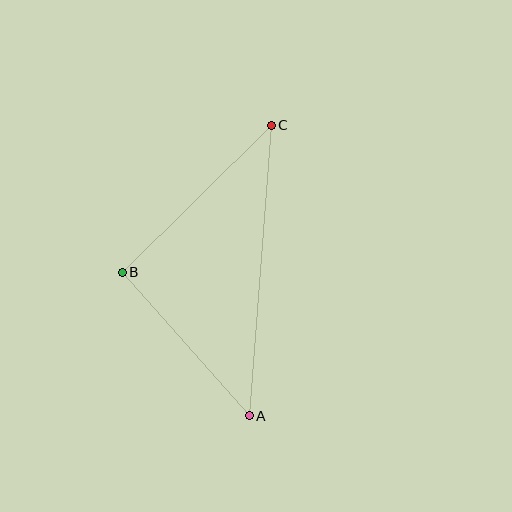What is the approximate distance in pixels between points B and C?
The distance between B and C is approximately 210 pixels.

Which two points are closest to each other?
Points A and B are closest to each other.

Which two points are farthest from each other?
Points A and C are farthest from each other.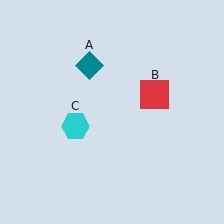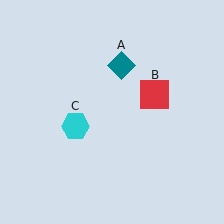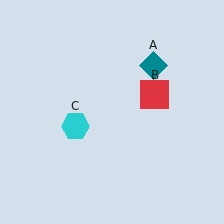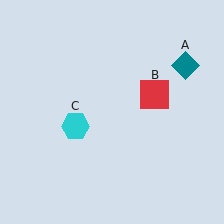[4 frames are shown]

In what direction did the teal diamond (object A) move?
The teal diamond (object A) moved right.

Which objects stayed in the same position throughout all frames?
Red square (object B) and cyan hexagon (object C) remained stationary.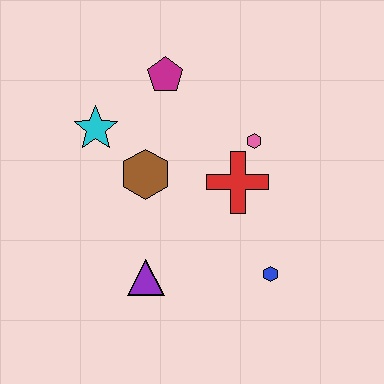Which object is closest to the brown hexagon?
The cyan star is closest to the brown hexagon.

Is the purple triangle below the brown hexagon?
Yes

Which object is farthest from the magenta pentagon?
The blue hexagon is farthest from the magenta pentagon.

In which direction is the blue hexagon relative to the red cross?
The blue hexagon is below the red cross.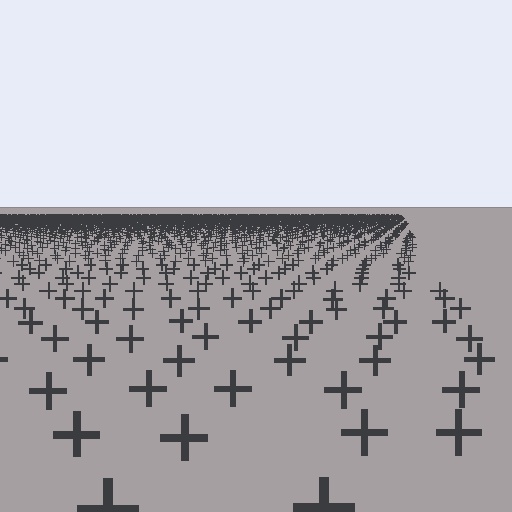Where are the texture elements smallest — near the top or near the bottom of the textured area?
Near the top.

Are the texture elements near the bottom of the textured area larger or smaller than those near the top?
Larger. Near the bottom, elements are closer to the viewer and appear at a bigger on-screen size.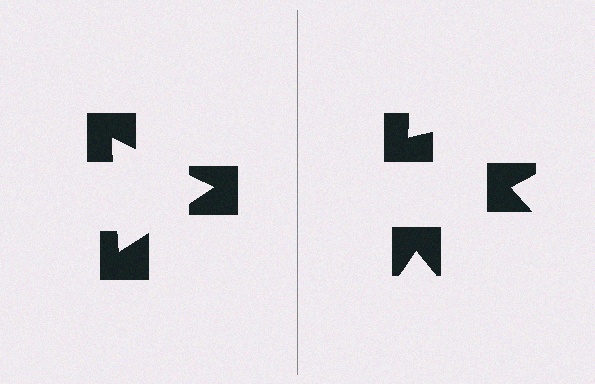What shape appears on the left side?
An illusory triangle.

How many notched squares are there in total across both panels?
6 — 3 on each side.